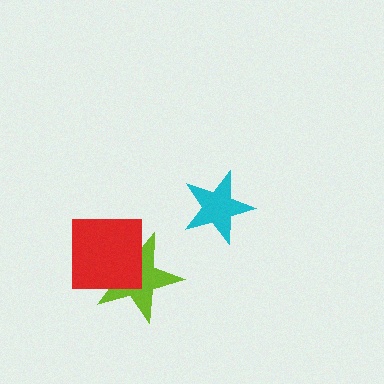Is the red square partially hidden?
No, no other shape covers it.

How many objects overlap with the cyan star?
0 objects overlap with the cyan star.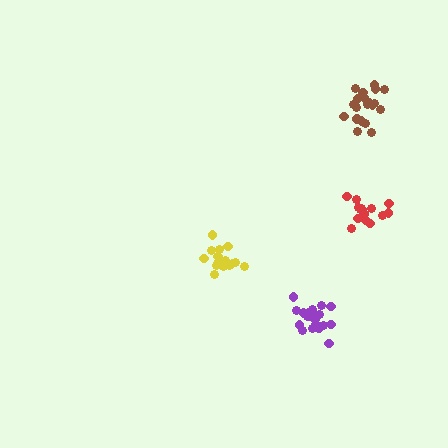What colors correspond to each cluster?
The clusters are colored: yellow, brown, purple, red.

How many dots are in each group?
Group 1: 16 dots, Group 2: 20 dots, Group 3: 21 dots, Group 4: 15 dots (72 total).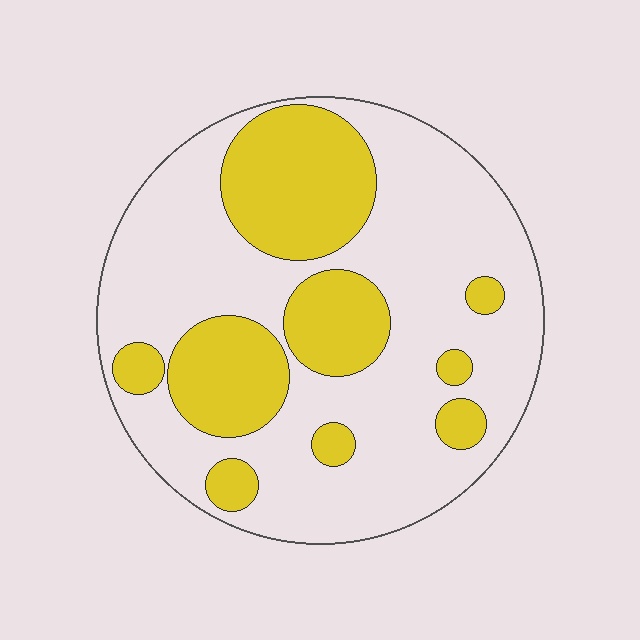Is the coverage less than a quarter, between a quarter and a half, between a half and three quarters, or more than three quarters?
Between a quarter and a half.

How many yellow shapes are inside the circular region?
9.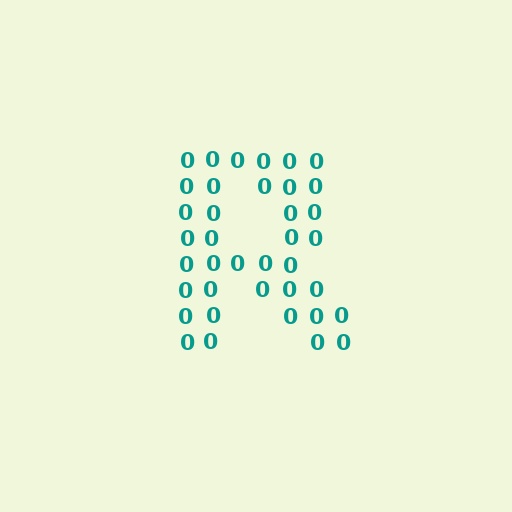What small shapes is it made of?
It is made of small digit 0's.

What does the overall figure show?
The overall figure shows the letter R.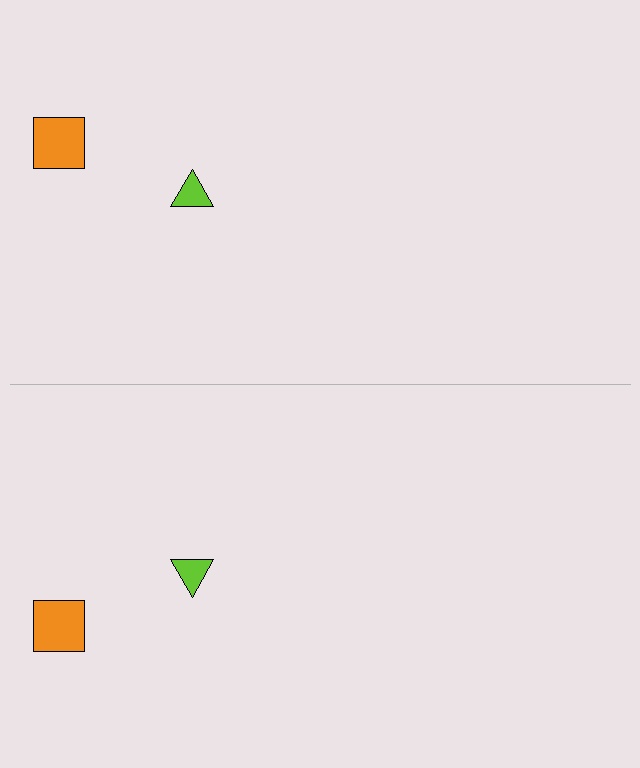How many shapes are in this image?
There are 4 shapes in this image.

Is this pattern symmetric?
Yes, this pattern has bilateral (reflection) symmetry.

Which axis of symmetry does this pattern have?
The pattern has a horizontal axis of symmetry running through the center of the image.